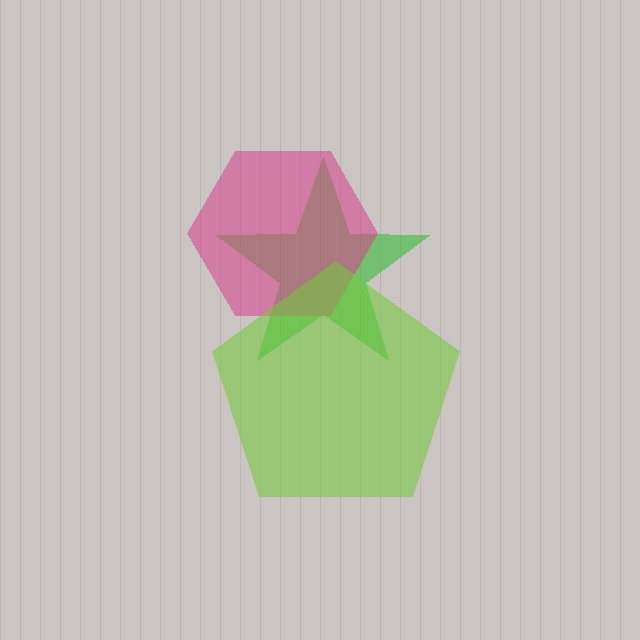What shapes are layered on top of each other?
The layered shapes are: a green star, a magenta hexagon, a lime pentagon.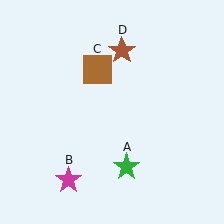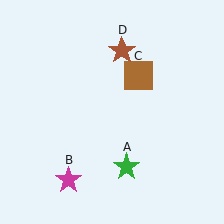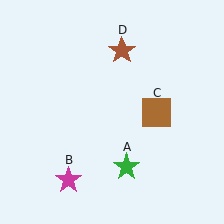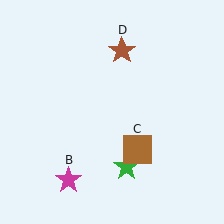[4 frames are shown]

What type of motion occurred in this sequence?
The brown square (object C) rotated clockwise around the center of the scene.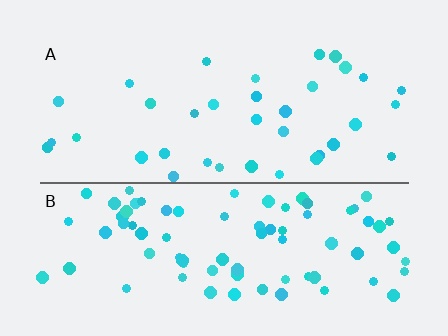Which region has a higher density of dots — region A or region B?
B (the bottom).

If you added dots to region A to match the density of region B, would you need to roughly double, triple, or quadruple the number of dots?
Approximately double.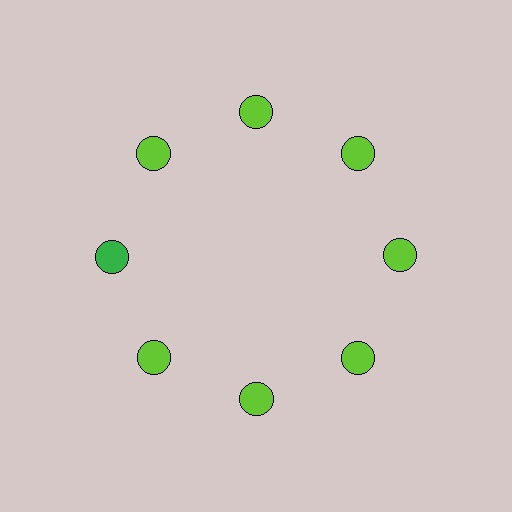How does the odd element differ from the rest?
It has a different color: green instead of lime.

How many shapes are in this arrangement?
There are 8 shapes arranged in a ring pattern.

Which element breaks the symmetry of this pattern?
The green circle at roughly the 9 o'clock position breaks the symmetry. All other shapes are lime circles.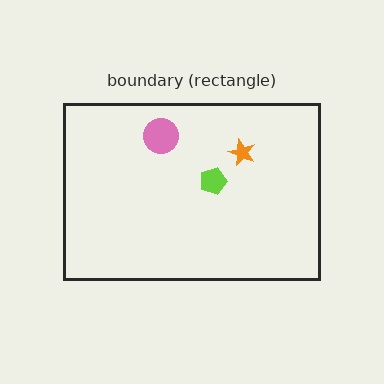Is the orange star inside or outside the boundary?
Inside.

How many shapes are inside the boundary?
3 inside, 0 outside.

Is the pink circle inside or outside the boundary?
Inside.